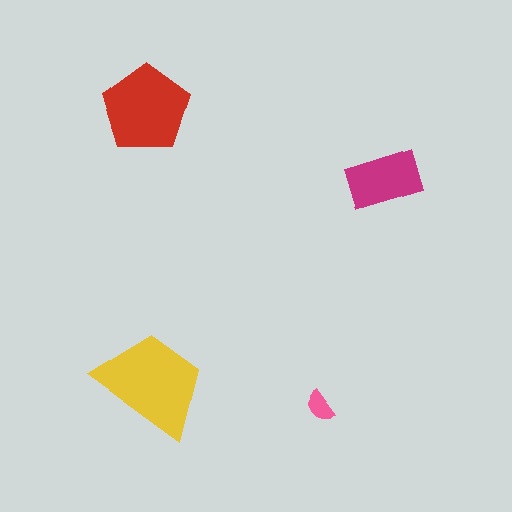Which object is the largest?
The yellow trapezoid.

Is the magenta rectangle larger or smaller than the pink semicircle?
Larger.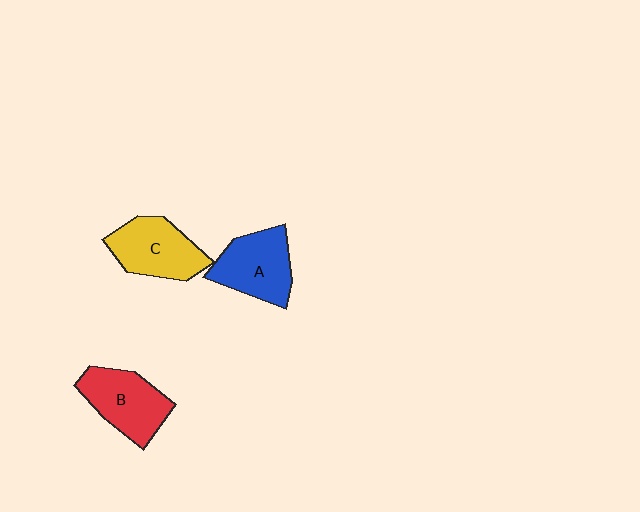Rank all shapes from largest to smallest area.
From largest to smallest: C (yellow), B (red), A (blue).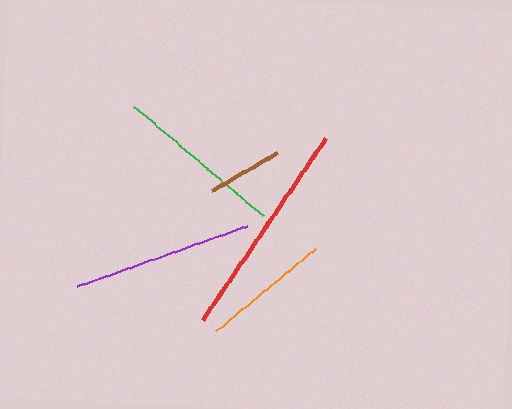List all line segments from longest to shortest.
From longest to shortest: red, purple, green, orange, brown.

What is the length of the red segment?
The red segment is approximately 219 pixels long.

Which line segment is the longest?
The red line is the longest at approximately 219 pixels.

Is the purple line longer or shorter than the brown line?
The purple line is longer than the brown line.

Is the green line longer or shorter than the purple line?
The purple line is longer than the green line.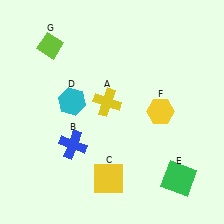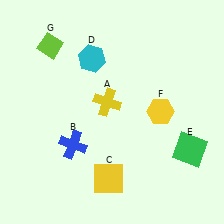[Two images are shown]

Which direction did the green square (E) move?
The green square (E) moved up.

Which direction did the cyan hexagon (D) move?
The cyan hexagon (D) moved up.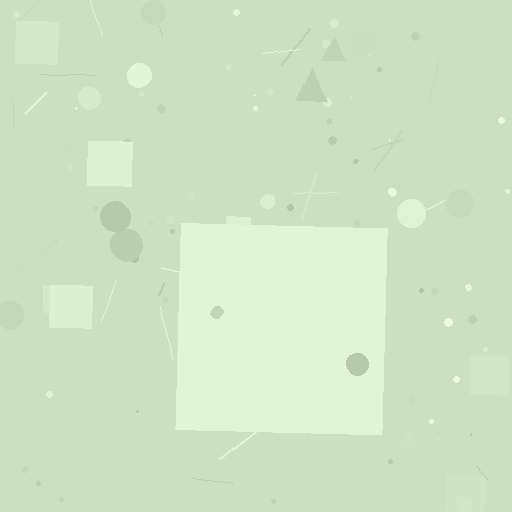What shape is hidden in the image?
A square is hidden in the image.